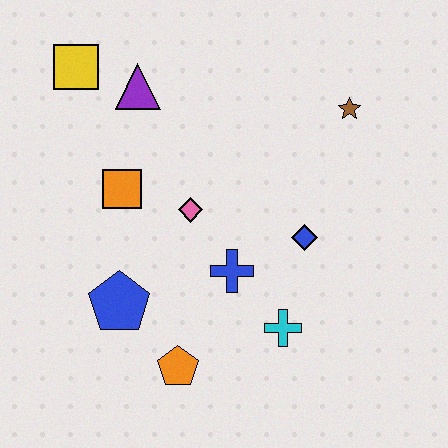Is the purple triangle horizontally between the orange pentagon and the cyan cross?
No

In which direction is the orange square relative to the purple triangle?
The orange square is below the purple triangle.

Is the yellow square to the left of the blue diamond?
Yes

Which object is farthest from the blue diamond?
The yellow square is farthest from the blue diamond.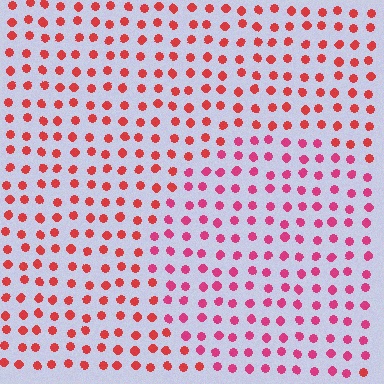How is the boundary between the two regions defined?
The boundary is defined purely by a slight shift in hue (about 26 degrees). Spacing, size, and orientation are identical on both sides.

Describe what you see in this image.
The image is filled with small red elements in a uniform arrangement. A circle-shaped region is visible where the elements are tinted to a slightly different hue, forming a subtle color boundary.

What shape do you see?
I see a circle.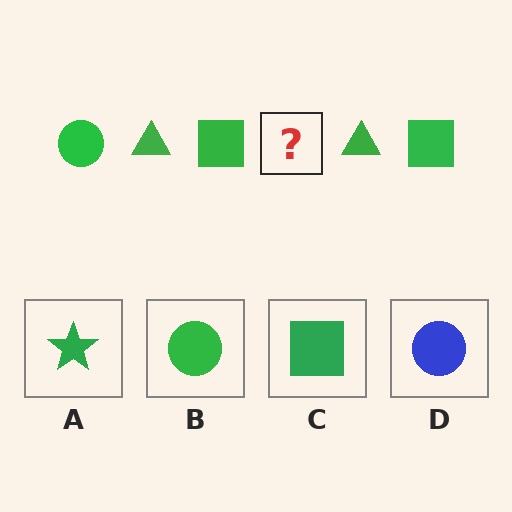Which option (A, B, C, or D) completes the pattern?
B.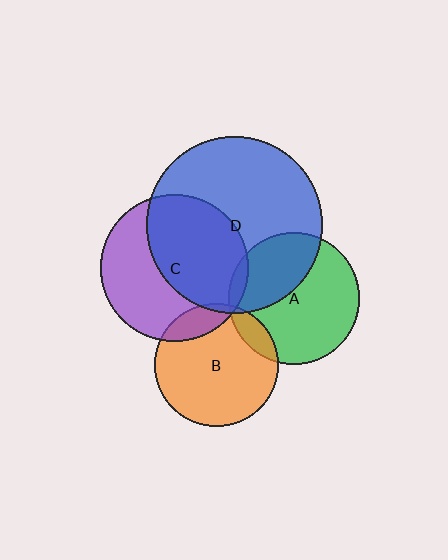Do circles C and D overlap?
Yes.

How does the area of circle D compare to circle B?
Approximately 2.1 times.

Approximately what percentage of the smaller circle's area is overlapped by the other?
Approximately 55%.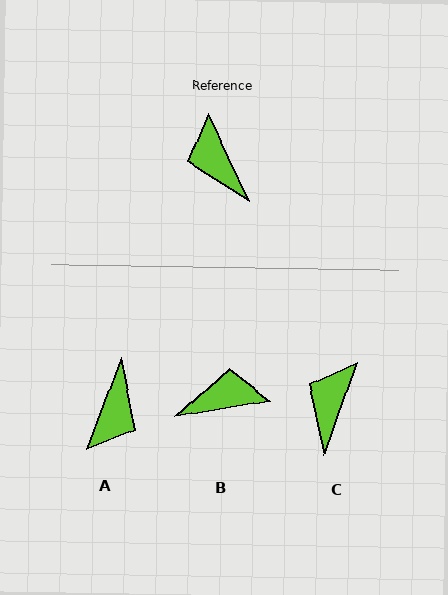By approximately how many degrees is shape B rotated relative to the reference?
Approximately 105 degrees clockwise.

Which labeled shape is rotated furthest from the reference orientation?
A, about 134 degrees away.